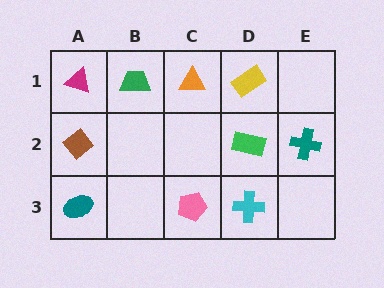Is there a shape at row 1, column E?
No, that cell is empty.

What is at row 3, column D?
A cyan cross.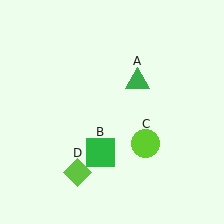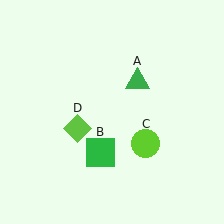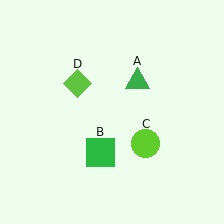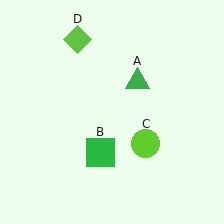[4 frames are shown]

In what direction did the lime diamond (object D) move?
The lime diamond (object D) moved up.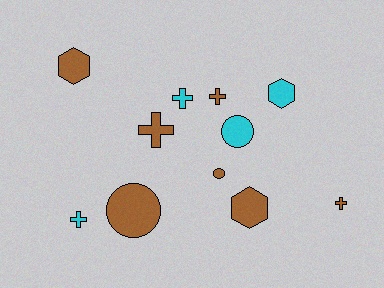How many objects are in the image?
There are 11 objects.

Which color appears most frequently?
Brown, with 7 objects.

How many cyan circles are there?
There is 1 cyan circle.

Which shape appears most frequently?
Cross, with 5 objects.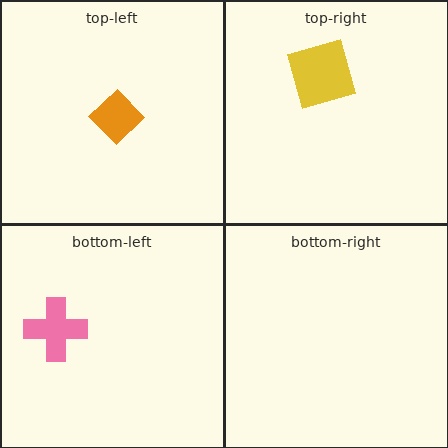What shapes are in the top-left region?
The orange diamond.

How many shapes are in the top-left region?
1.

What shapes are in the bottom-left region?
The pink cross.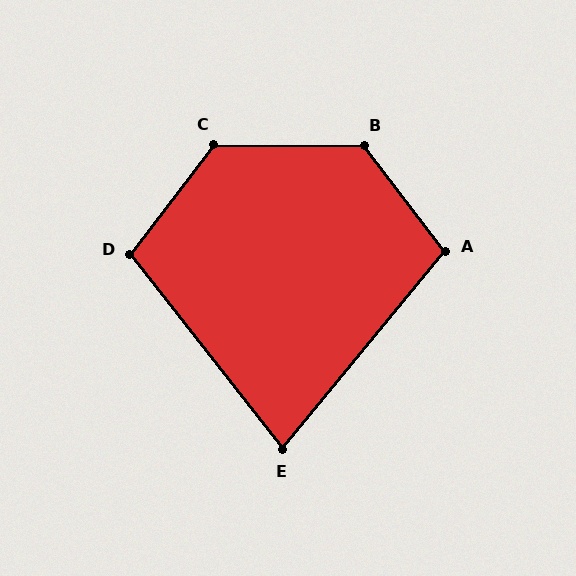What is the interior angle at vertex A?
Approximately 103 degrees (obtuse).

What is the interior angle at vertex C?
Approximately 127 degrees (obtuse).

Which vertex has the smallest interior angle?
E, at approximately 78 degrees.